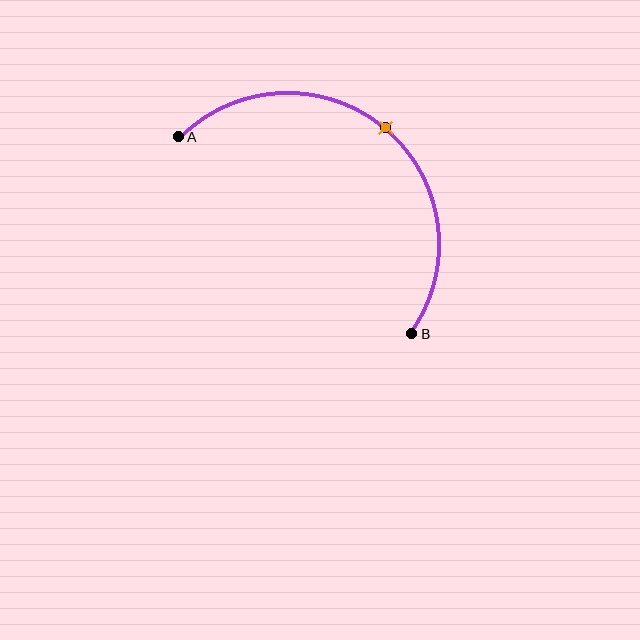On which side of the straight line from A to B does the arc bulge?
The arc bulges above and to the right of the straight line connecting A and B.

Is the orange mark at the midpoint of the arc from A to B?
Yes. The orange mark lies on the arc at equal arc-length from both A and B — it is the arc midpoint.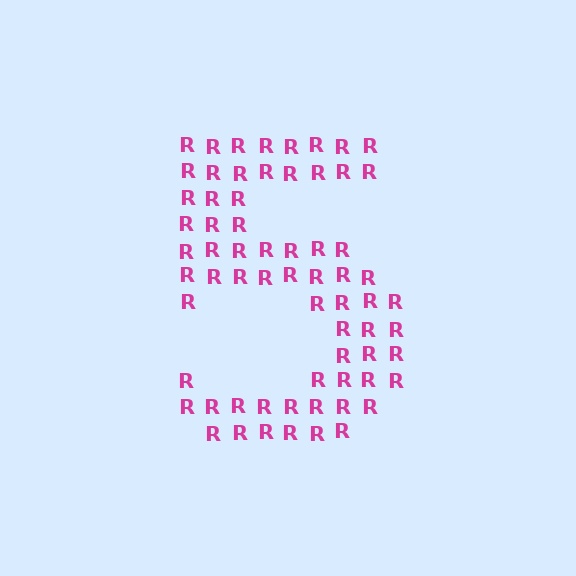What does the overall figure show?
The overall figure shows the digit 5.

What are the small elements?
The small elements are letter R's.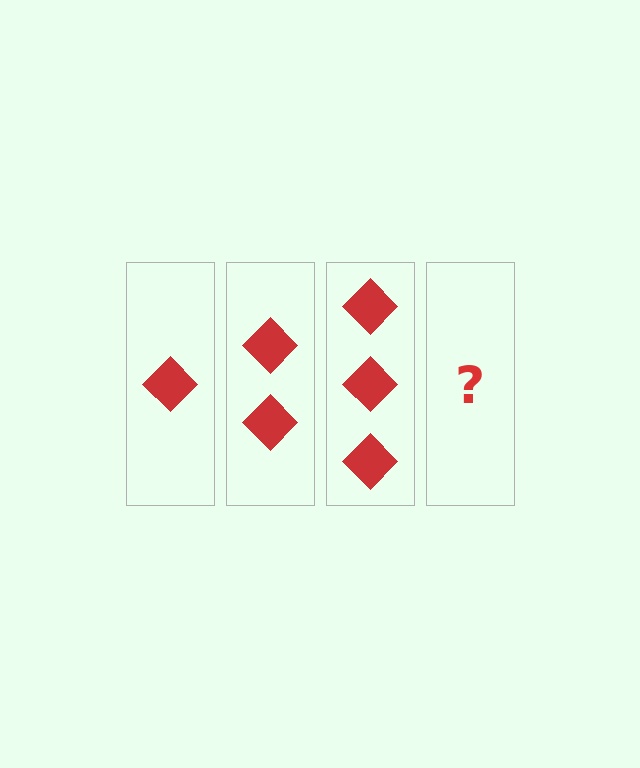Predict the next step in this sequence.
The next step is 4 diamonds.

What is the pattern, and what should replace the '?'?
The pattern is that each step adds one more diamond. The '?' should be 4 diamonds.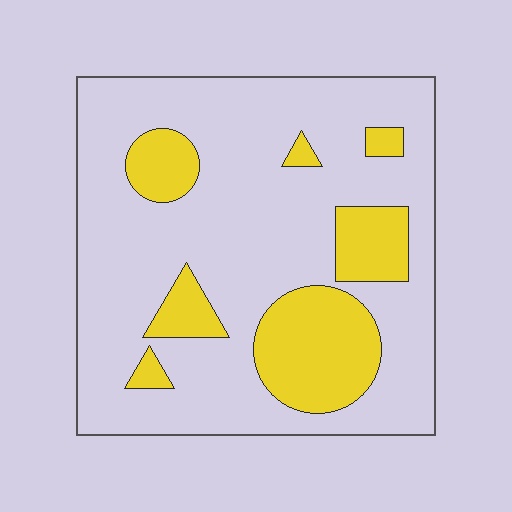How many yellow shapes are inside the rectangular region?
7.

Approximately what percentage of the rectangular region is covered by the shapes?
Approximately 25%.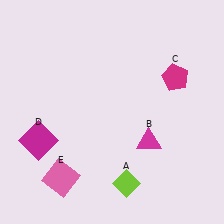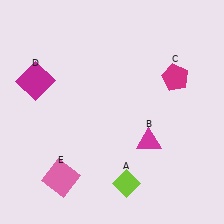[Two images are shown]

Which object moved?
The magenta square (D) moved up.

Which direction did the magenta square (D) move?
The magenta square (D) moved up.